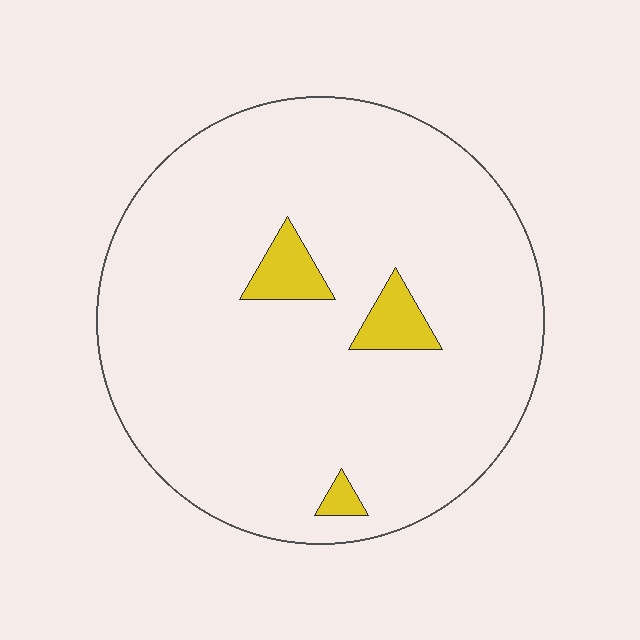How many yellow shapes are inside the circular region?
3.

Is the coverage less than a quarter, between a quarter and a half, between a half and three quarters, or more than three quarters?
Less than a quarter.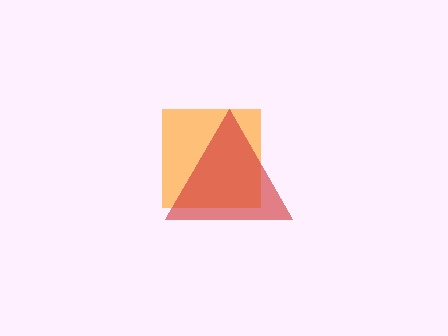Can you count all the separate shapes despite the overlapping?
Yes, there are 2 separate shapes.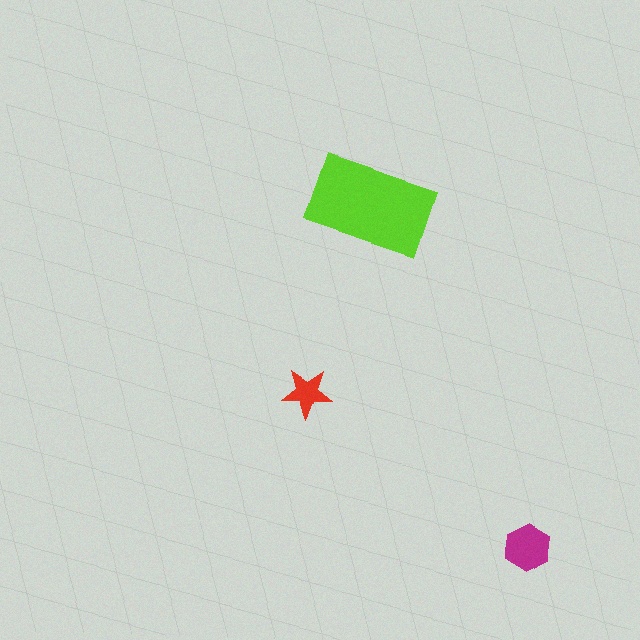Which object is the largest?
The lime rectangle.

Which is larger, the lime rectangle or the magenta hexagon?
The lime rectangle.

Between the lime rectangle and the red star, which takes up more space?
The lime rectangle.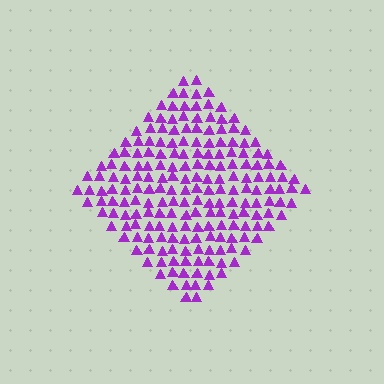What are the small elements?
The small elements are triangles.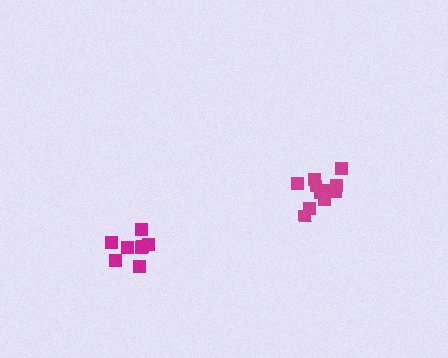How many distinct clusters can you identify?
There are 2 distinct clusters.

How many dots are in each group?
Group 1: 13 dots, Group 2: 8 dots (21 total).